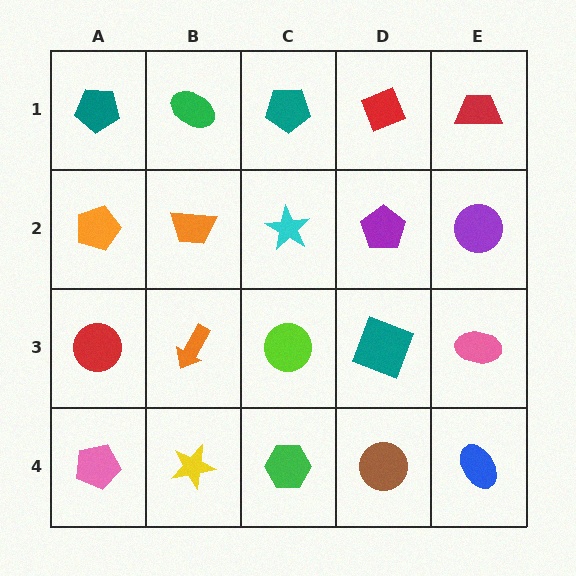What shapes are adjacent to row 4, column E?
A pink ellipse (row 3, column E), a brown circle (row 4, column D).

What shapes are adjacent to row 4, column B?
An orange arrow (row 3, column B), a pink pentagon (row 4, column A), a green hexagon (row 4, column C).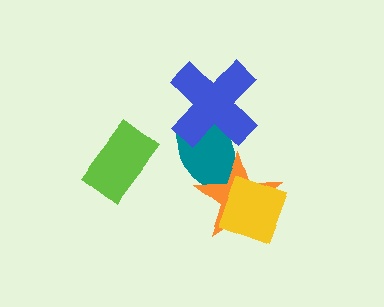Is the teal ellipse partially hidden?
Yes, it is partially covered by another shape.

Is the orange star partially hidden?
Yes, it is partially covered by another shape.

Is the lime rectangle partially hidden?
No, no other shape covers it.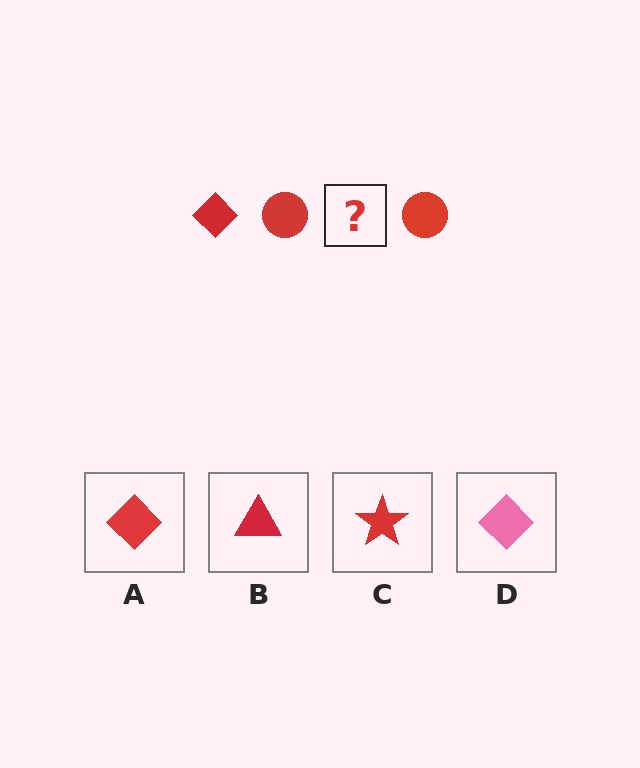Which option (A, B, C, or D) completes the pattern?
A.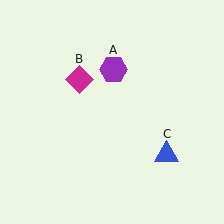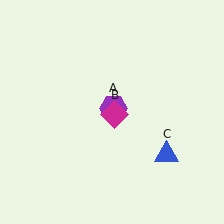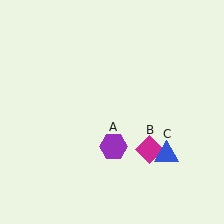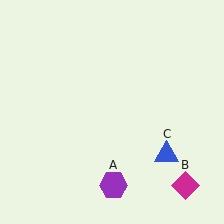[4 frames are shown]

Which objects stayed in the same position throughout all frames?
Blue triangle (object C) remained stationary.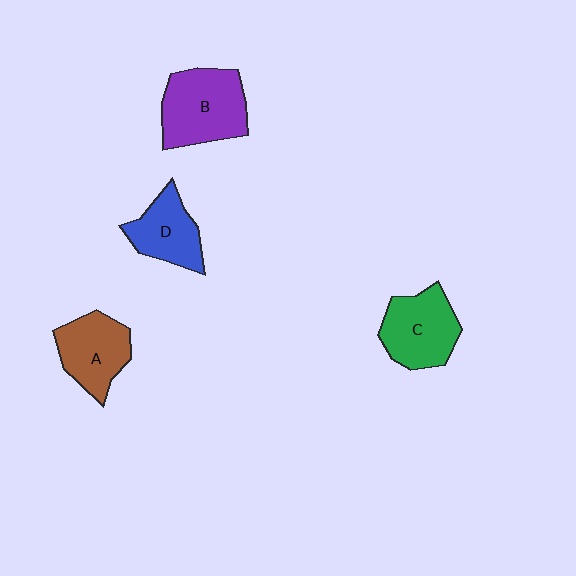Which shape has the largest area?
Shape B (purple).